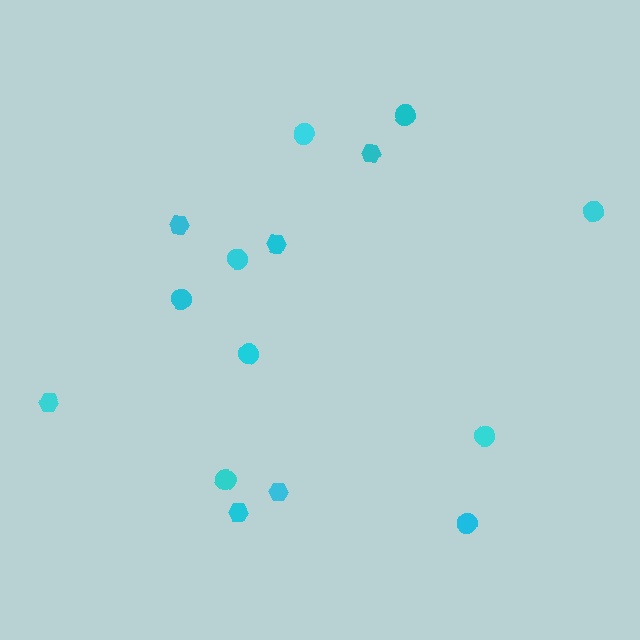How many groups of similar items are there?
There are 2 groups: one group of hexagons (6) and one group of circles (9).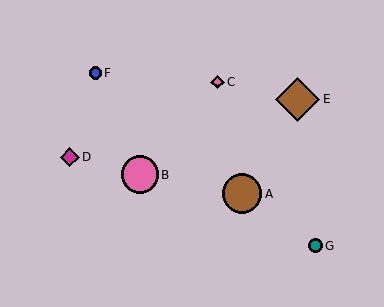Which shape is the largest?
The brown diamond (labeled E) is the largest.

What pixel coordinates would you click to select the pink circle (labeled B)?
Click at (140, 175) to select the pink circle B.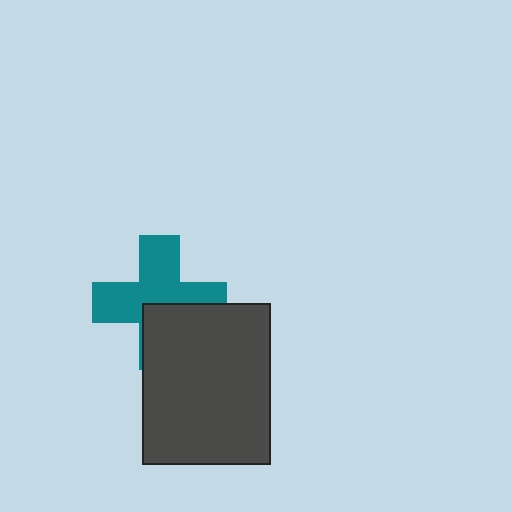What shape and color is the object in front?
The object in front is a dark gray rectangle.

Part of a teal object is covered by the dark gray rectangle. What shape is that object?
It is a cross.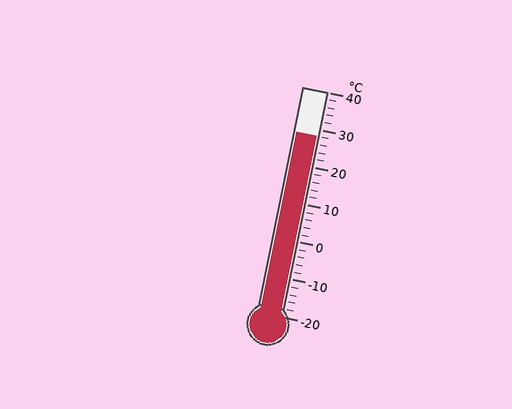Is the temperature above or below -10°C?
The temperature is above -10°C.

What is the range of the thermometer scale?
The thermometer scale ranges from -20°C to 40°C.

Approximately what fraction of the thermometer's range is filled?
The thermometer is filled to approximately 80% of its range.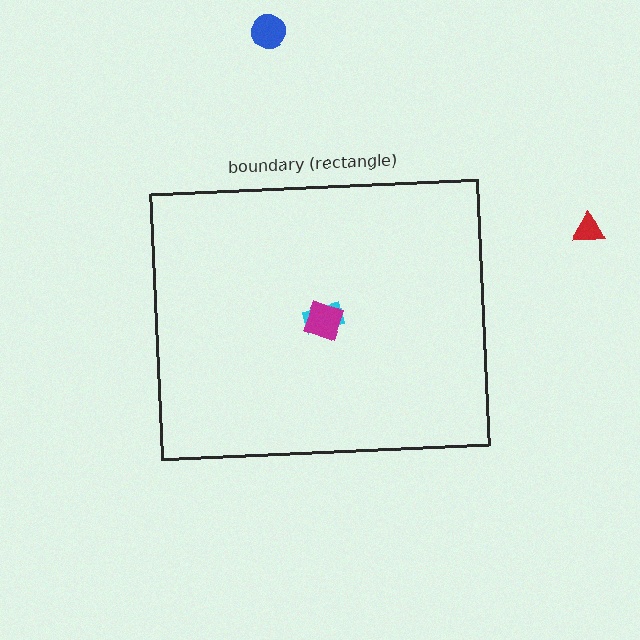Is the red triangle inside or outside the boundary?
Outside.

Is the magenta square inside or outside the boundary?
Inside.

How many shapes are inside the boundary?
2 inside, 2 outside.